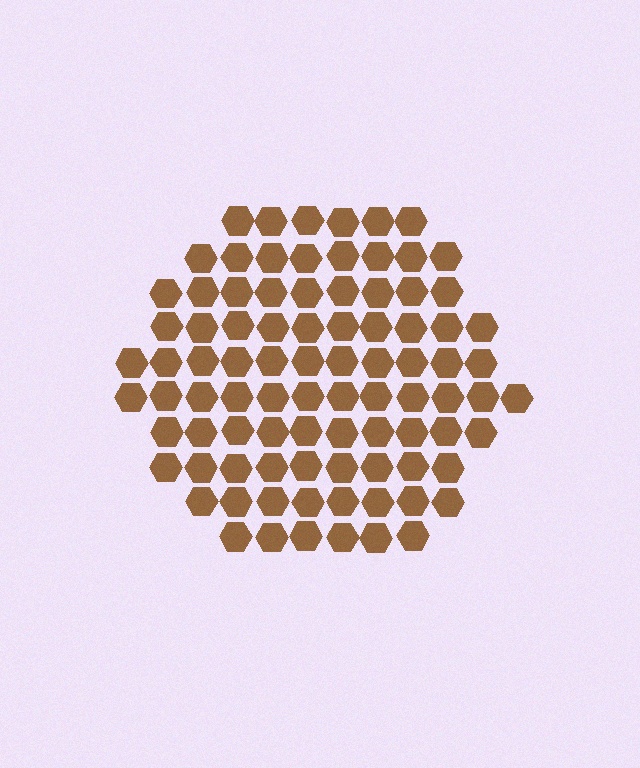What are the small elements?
The small elements are hexagons.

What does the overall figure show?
The overall figure shows a hexagon.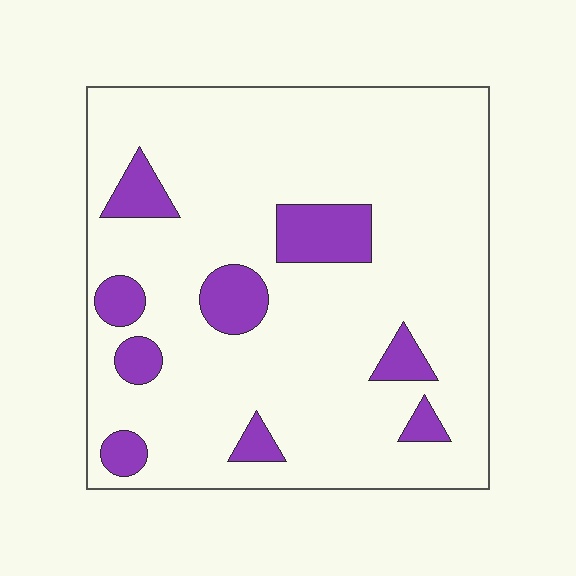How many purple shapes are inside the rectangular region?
9.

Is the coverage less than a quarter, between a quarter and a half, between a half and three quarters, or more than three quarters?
Less than a quarter.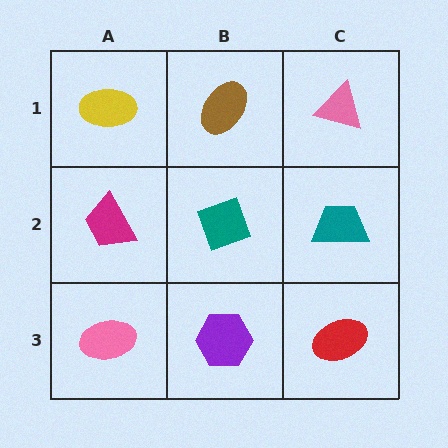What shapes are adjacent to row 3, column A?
A magenta trapezoid (row 2, column A), a purple hexagon (row 3, column B).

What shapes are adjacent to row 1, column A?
A magenta trapezoid (row 2, column A), a brown ellipse (row 1, column B).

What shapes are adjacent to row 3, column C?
A teal trapezoid (row 2, column C), a purple hexagon (row 3, column B).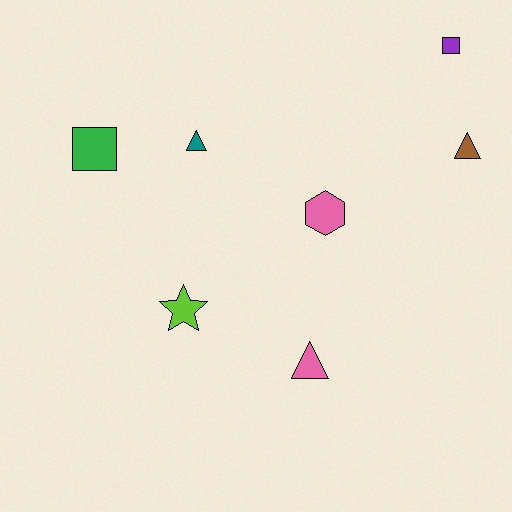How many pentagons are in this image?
There are no pentagons.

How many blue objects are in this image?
There are no blue objects.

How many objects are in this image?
There are 7 objects.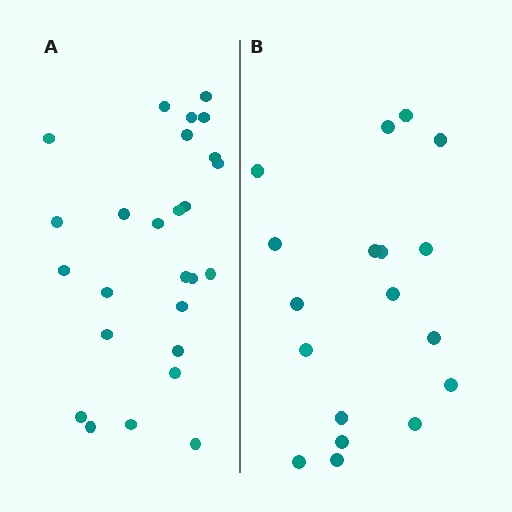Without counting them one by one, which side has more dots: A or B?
Region A (the left region) has more dots.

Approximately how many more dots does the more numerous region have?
Region A has roughly 8 or so more dots than region B.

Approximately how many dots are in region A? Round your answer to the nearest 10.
About 30 dots. (The exact count is 26, which rounds to 30.)